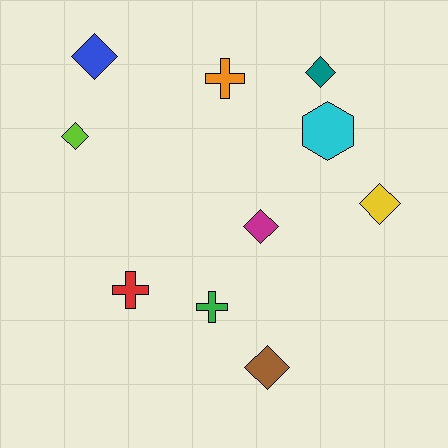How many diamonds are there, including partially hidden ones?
There are 6 diamonds.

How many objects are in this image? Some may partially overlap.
There are 10 objects.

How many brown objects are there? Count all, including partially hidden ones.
There is 1 brown object.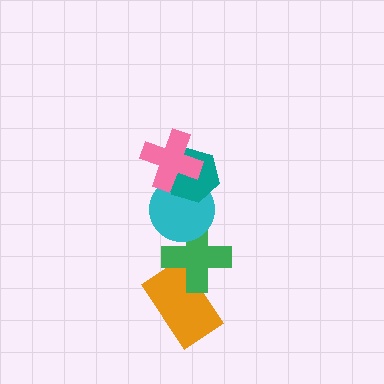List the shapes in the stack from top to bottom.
From top to bottom: the pink cross, the teal hexagon, the cyan circle, the green cross, the orange rectangle.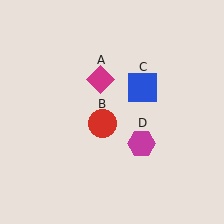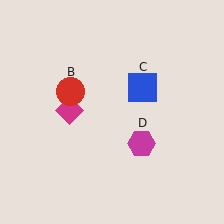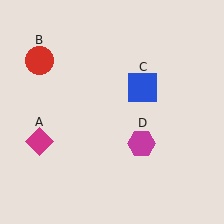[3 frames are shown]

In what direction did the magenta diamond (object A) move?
The magenta diamond (object A) moved down and to the left.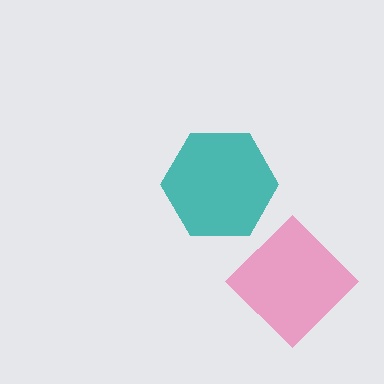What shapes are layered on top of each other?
The layered shapes are: a pink diamond, a teal hexagon.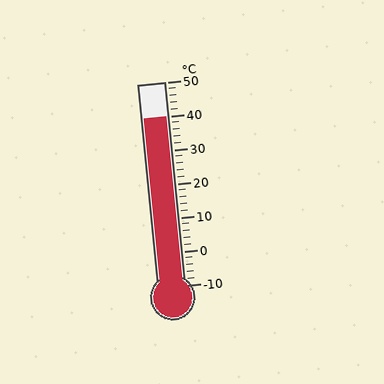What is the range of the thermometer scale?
The thermometer scale ranges from -10°C to 50°C.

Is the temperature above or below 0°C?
The temperature is above 0°C.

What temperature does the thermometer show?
The thermometer shows approximately 40°C.